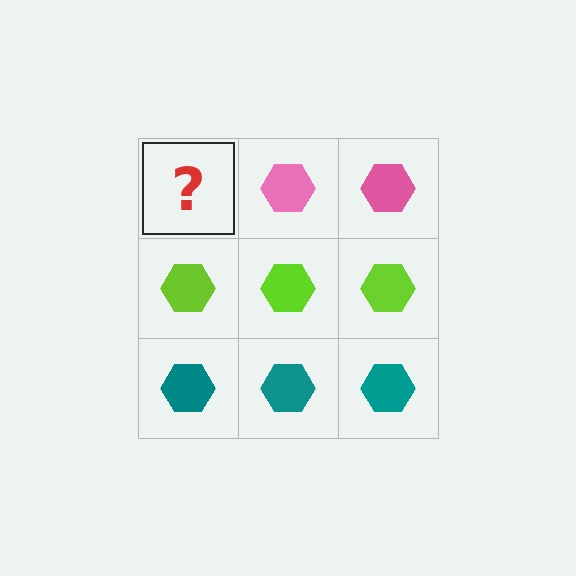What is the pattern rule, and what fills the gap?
The rule is that each row has a consistent color. The gap should be filled with a pink hexagon.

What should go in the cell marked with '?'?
The missing cell should contain a pink hexagon.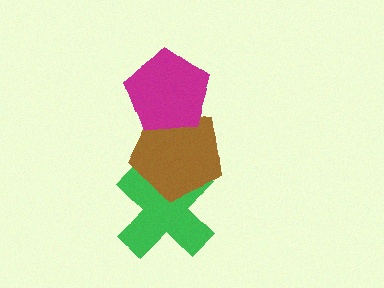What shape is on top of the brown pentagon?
The magenta pentagon is on top of the brown pentagon.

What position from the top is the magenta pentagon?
The magenta pentagon is 1st from the top.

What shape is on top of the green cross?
The brown pentagon is on top of the green cross.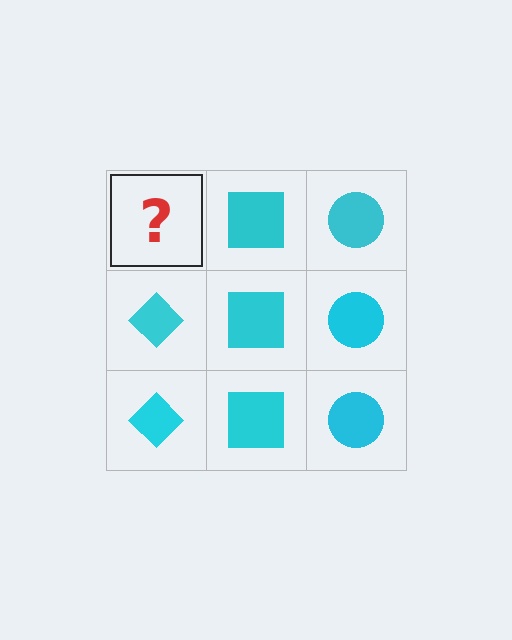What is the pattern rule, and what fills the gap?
The rule is that each column has a consistent shape. The gap should be filled with a cyan diamond.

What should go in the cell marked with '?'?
The missing cell should contain a cyan diamond.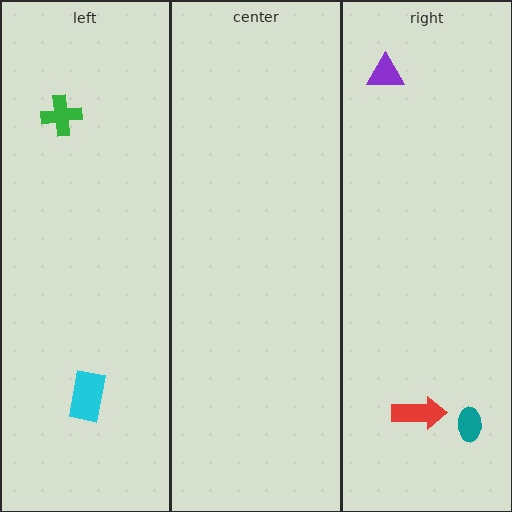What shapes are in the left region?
The cyan rectangle, the green cross.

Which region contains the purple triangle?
The right region.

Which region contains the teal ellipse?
The right region.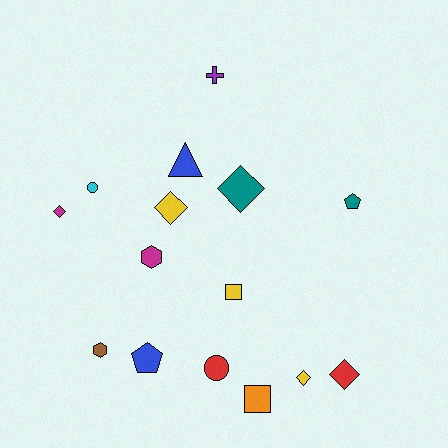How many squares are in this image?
There are 2 squares.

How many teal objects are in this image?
There are 2 teal objects.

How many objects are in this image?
There are 15 objects.